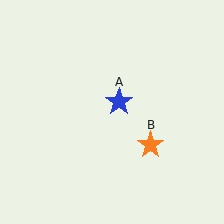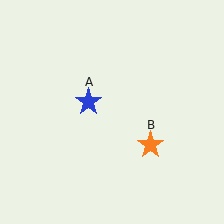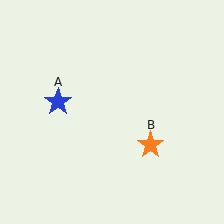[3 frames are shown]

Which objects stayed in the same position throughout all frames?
Orange star (object B) remained stationary.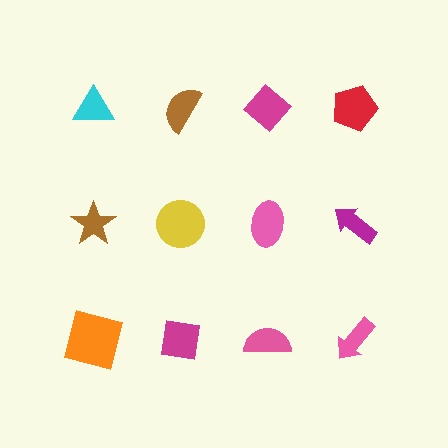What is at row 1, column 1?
A cyan triangle.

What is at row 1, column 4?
A red pentagon.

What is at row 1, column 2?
A brown semicircle.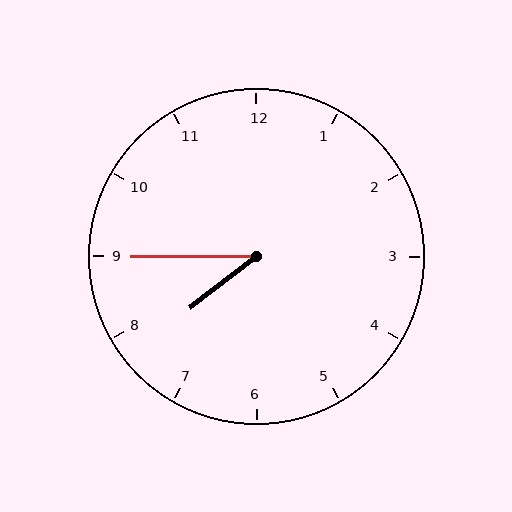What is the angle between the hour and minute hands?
Approximately 38 degrees.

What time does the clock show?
7:45.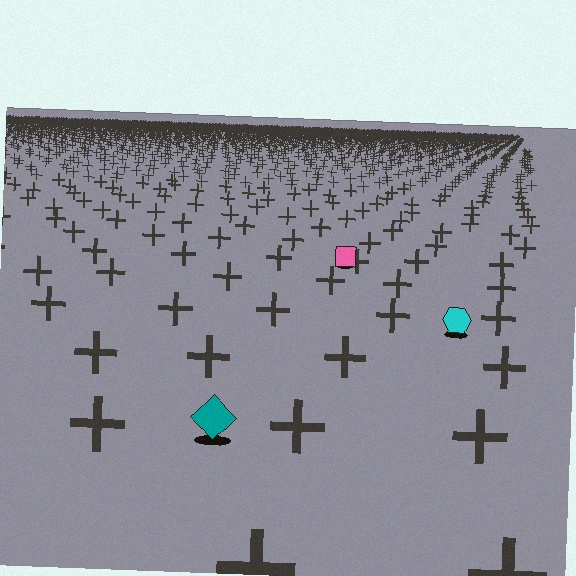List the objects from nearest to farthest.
From nearest to farthest: the teal diamond, the cyan hexagon, the pink square.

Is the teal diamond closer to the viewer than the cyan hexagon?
Yes. The teal diamond is closer — you can tell from the texture gradient: the ground texture is coarser near it.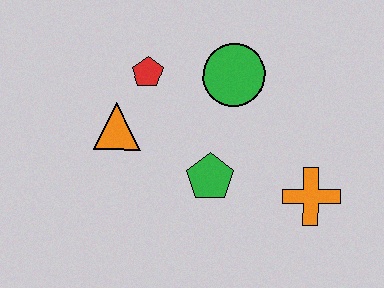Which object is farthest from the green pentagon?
The red pentagon is farthest from the green pentagon.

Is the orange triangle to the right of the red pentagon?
No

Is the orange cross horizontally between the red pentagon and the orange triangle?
No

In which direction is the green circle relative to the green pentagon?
The green circle is above the green pentagon.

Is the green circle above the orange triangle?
Yes